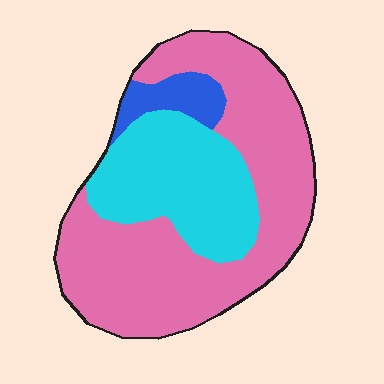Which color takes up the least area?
Blue, at roughly 5%.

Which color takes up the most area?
Pink, at roughly 60%.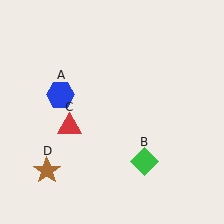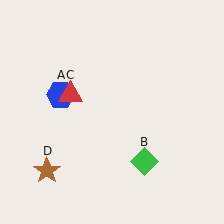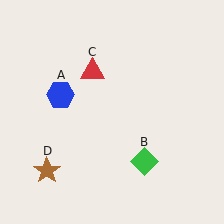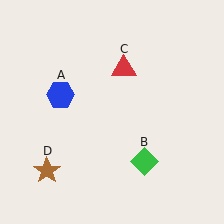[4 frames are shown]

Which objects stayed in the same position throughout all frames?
Blue hexagon (object A) and green diamond (object B) and brown star (object D) remained stationary.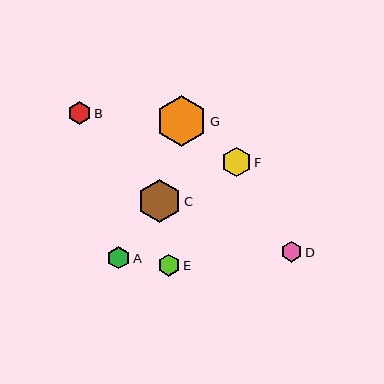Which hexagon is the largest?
Hexagon G is the largest with a size of approximately 51 pixels.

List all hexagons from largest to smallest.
From largest to smallest: G, C, F, B, A, E, D.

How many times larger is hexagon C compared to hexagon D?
Hexagon C is approximately 2.1 times the size of hexagon D.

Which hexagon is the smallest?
Hexagon D is the smallest with a size of approximately 21 pixels.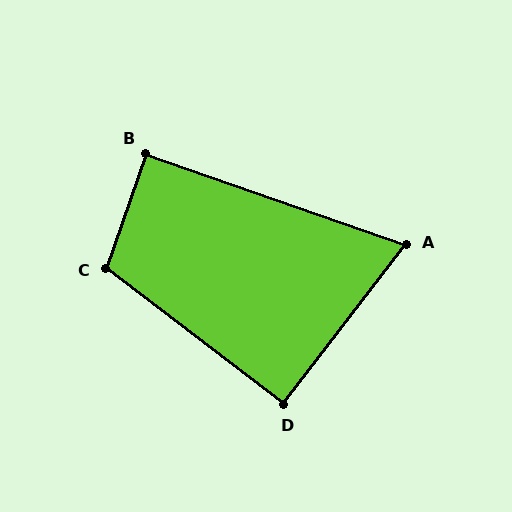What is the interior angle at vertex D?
Approximately 90 degrees (approximately right).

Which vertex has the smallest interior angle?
A, at approximately 72 degrees.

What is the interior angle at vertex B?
Approximately 90 degrees (approximately right).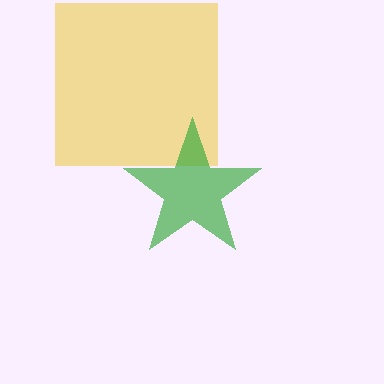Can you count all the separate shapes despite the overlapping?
Yes, there are 2 separate shapes.